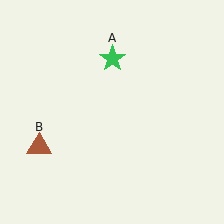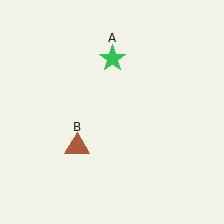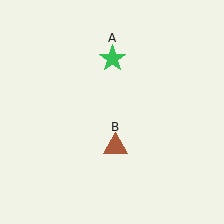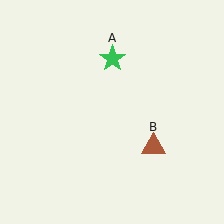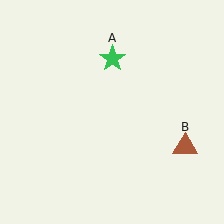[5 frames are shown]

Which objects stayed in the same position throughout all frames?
Green star (object A) remained stationary.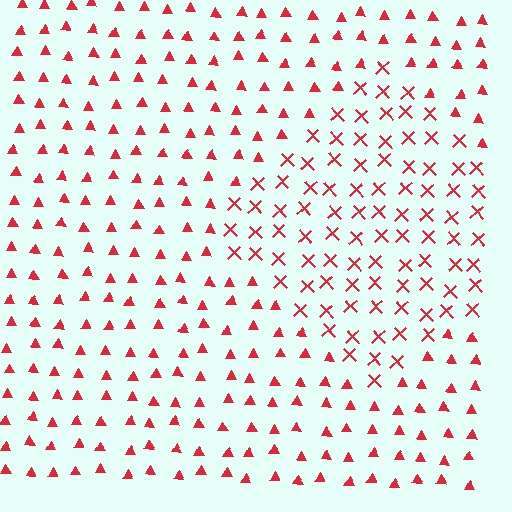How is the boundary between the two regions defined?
The boundary is defined by a change in element shape: X marks inside vs. triangles outside. All elements share the same color and spacing.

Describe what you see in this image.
The image is filled with small red elements arranged in a uniform grid. A diamond-shaped region contains X marks, while the surrounding area contains triangles. The boundary is defined purely by the change in element shape.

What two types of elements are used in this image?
The image uses X marks inside the diamond region and triangles outside it.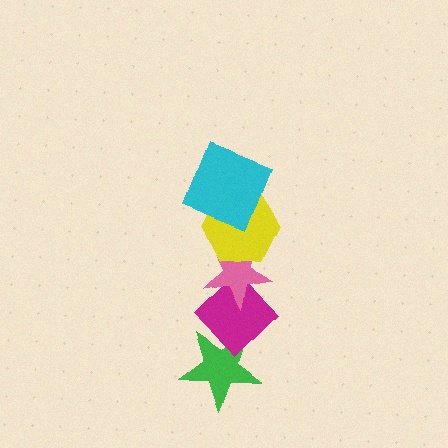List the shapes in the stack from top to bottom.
From top to bottom: the cyan square, the yellow hexagon, the pink star, the magenta diamond, the green star.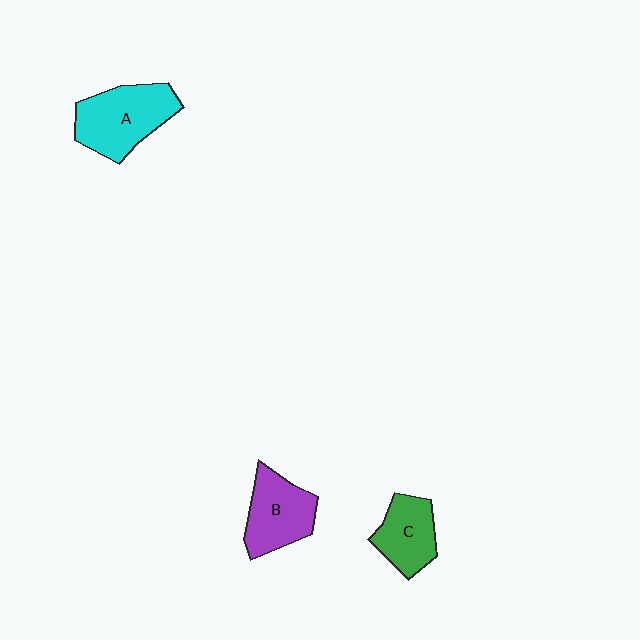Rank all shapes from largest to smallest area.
From largest to smallest: A (cyan), B (purple), C (green).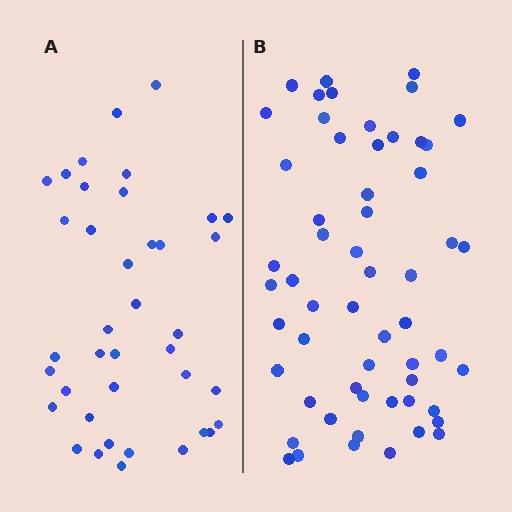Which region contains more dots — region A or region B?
Region B (the right region) has more dots.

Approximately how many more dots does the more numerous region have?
Region B has approximately 20 more dots than region A.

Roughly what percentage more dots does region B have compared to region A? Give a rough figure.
About 45% more.